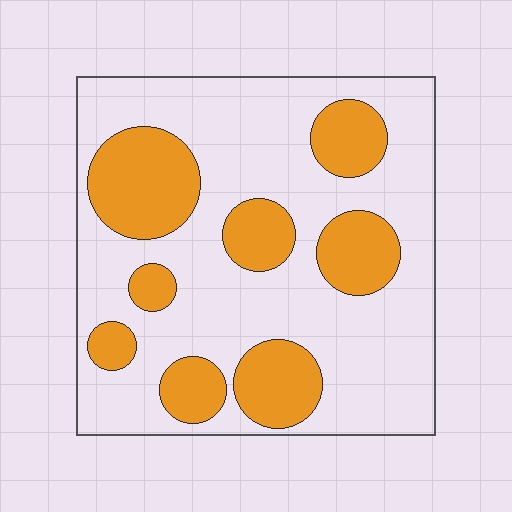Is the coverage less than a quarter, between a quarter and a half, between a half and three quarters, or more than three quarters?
Between a quarter and a half.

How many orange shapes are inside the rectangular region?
8.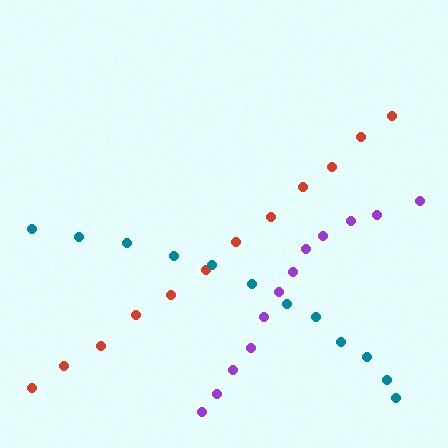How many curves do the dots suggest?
There are 3 distinct paths.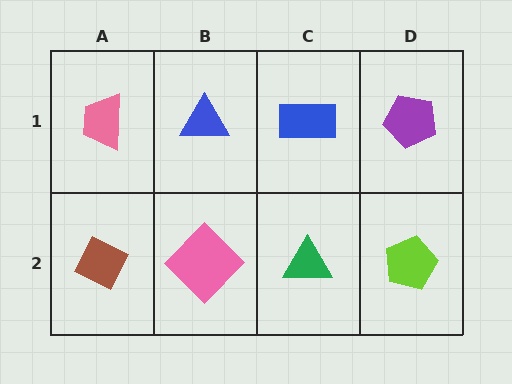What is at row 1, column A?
A pink trapezoid.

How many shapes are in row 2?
4 shapes.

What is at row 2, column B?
A pink diamond.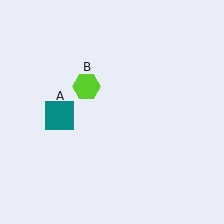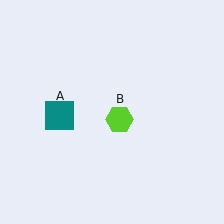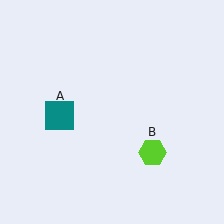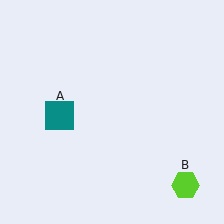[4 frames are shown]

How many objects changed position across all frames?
1 object changed position: lime hexagon (object B).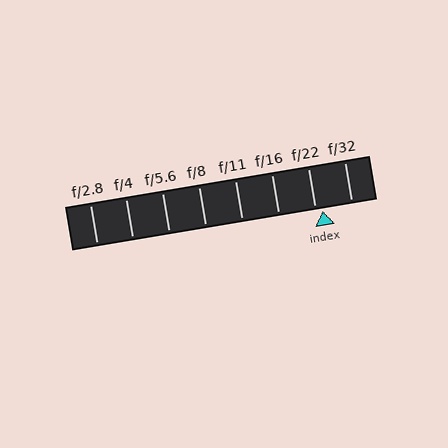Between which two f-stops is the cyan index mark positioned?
The index mark is between f/22 and f/32.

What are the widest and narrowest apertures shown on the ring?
The widest aperture shown is f/2.8 and the narrowest is f/32.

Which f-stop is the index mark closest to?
The index mark is closest to f/22.